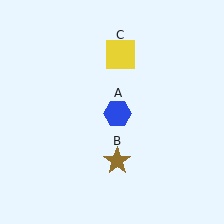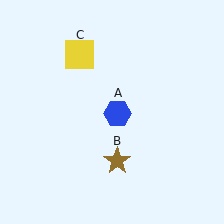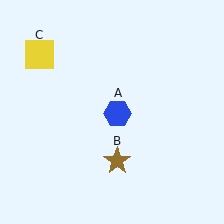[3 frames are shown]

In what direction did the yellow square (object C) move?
The yellow square (object C) moved left.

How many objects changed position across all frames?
1 object changed position: yellow square (object C).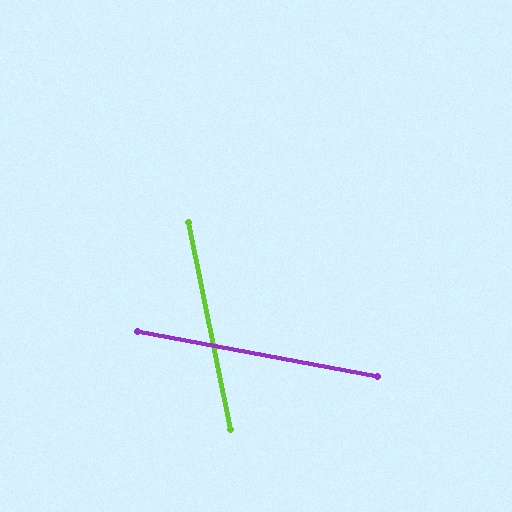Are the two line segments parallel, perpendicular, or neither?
Neither parallel nor perpendicular — they differ by about 68°.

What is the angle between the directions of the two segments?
Approximately 68 degrees.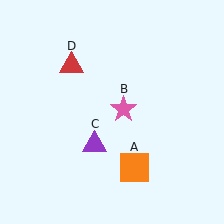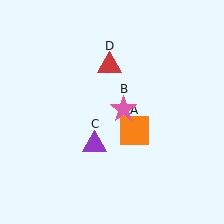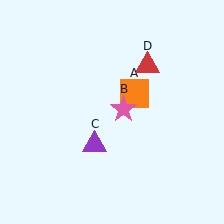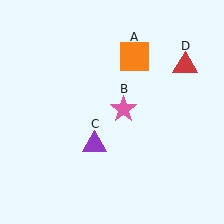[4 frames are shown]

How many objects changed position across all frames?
2 objects changed position: orange square (object A), red triangle (object D).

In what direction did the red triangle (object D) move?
The red triangle (object D) moved right.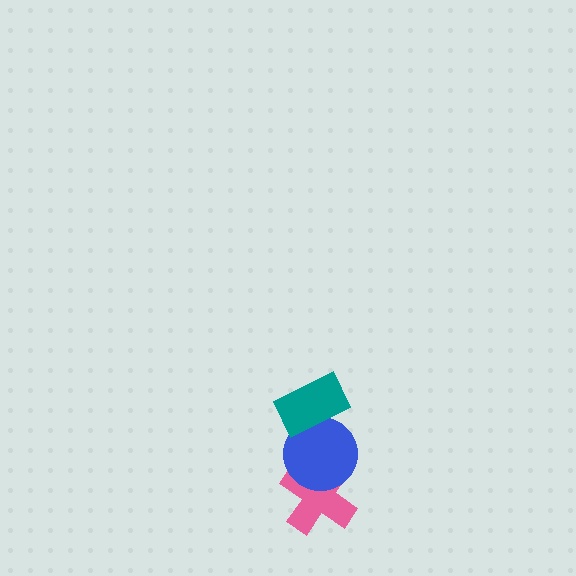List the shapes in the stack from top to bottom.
From top to bottom: the teal rectangle, the blue circle, the pink cross.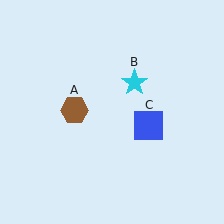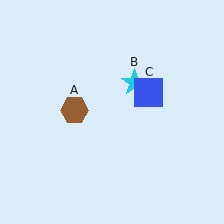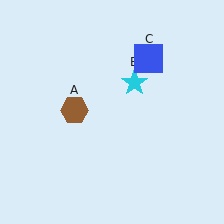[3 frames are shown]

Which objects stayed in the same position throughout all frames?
Brown hexagon (object A) and cyan star (object B) remained stationary.